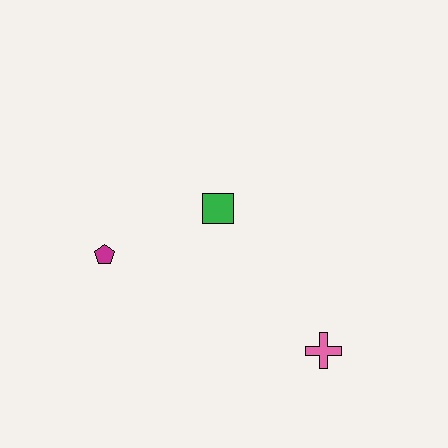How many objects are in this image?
There are 3 objects.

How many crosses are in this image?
There is 1 cross.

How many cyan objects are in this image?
There are no cyan objects.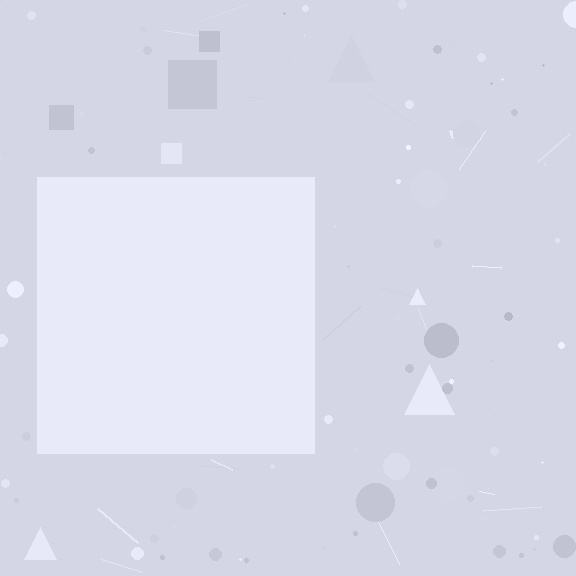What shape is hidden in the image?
A square is hidden in the image.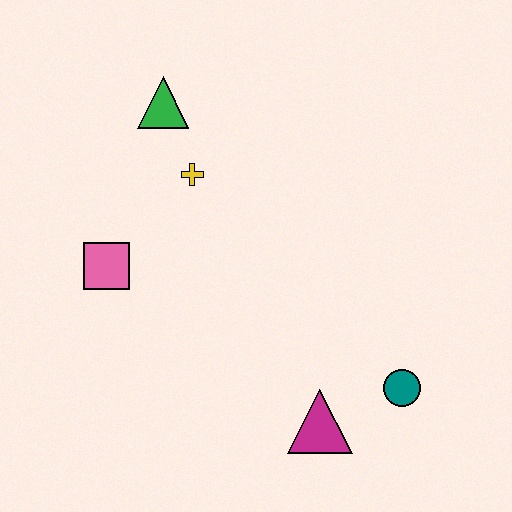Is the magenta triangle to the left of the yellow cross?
No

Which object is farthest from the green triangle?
The teal circle is farthest from the green triangle.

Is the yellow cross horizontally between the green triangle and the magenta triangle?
Yes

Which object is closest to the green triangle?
The yellow cross is closest to the green triangle.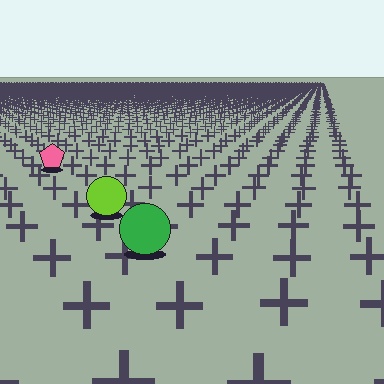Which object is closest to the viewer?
The green circle is closest. The texture marks near it are larger and more spread out.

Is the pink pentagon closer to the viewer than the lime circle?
No. The lime circle is closer — you can tell from the texture gradient: the ground texture is coarser near it.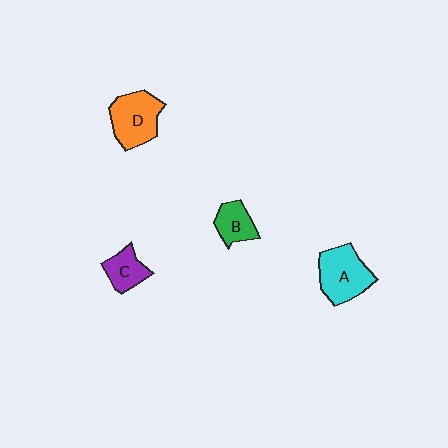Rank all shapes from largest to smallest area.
From largest to smallest: A (cyan), D (orange), B (green), C (purple).